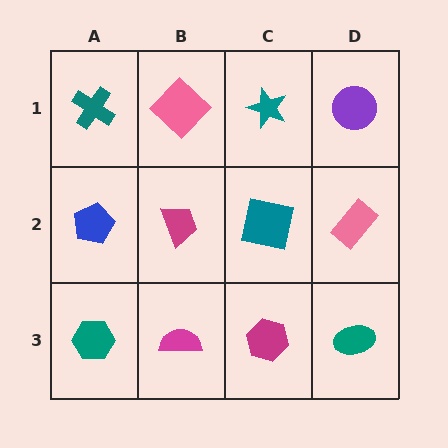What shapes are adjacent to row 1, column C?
A teal square (row 2, column C), a pink diamond (row 1, column B), a purple circle (row 1, column D).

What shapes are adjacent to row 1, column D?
A pink rectangle (row 2, column D), a teal star (row 1, column C).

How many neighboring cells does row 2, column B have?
4.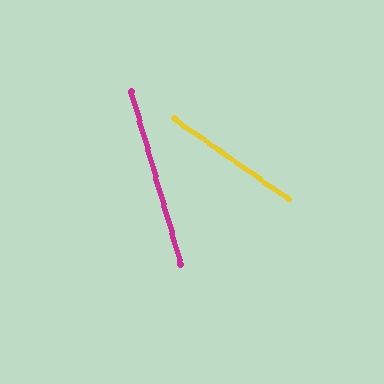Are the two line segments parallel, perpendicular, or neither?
Neither parallel nor perpendicular — they differ by about 39°.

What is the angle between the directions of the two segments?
Approximately 39 degrees.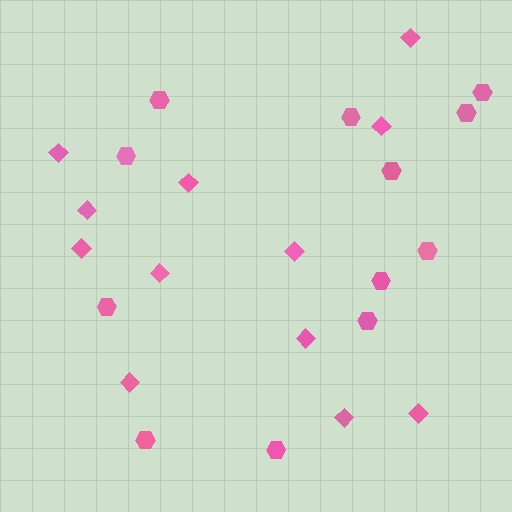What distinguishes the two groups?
There are 2 groups: one group of hexagons (12) and one group of diamonds (12).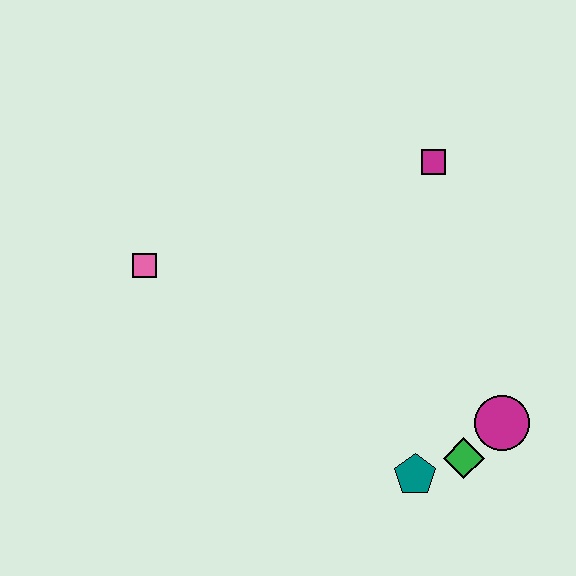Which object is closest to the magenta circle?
The green diamond is closest to the magenta circle.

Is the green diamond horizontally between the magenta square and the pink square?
No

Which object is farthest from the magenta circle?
The pink square is farthest from the magenta circle.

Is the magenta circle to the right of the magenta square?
Yes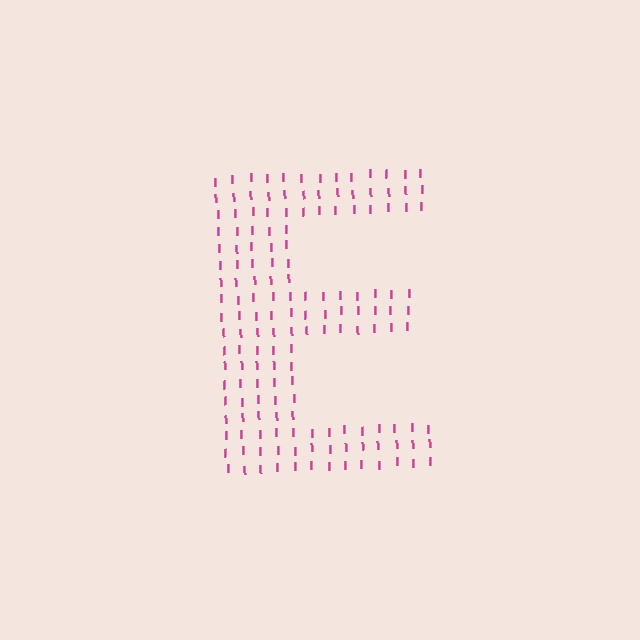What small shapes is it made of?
It is made of small letter I's.